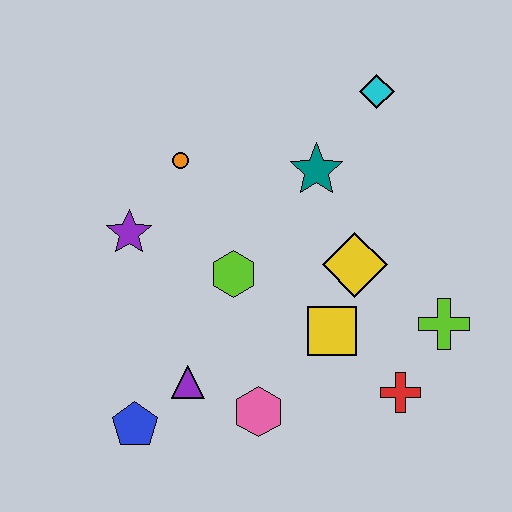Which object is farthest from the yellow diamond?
The blue pentagon is farthest from the yellow diamond.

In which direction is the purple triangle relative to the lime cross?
The purple triangle is to the left of the lime cross.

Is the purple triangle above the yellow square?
No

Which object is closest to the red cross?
The lime cross is closest to the red cross.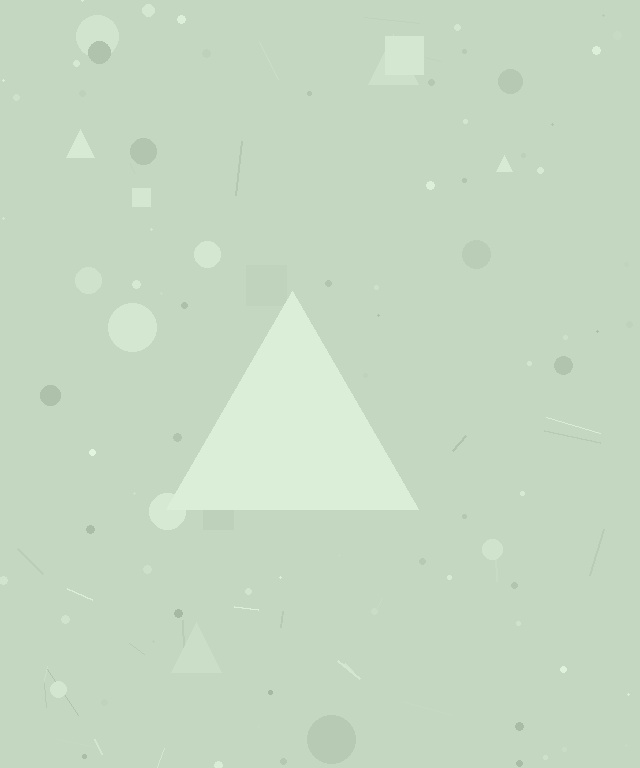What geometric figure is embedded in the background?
A triangle is embedded in the background.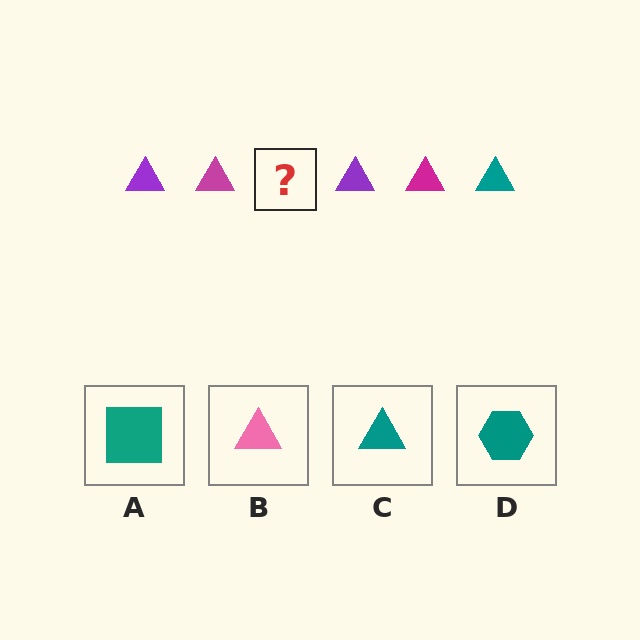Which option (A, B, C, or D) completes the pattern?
C.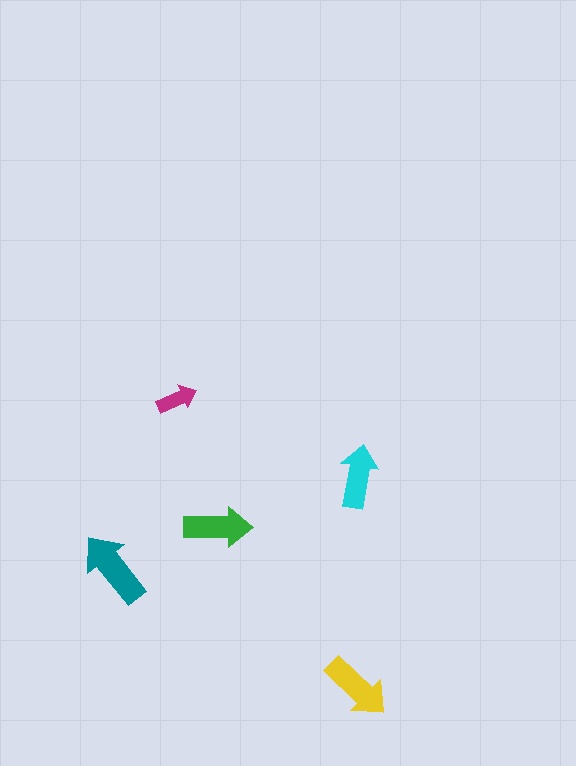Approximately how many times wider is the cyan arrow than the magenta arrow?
About 1.5 times wider.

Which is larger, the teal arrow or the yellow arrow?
The teal one.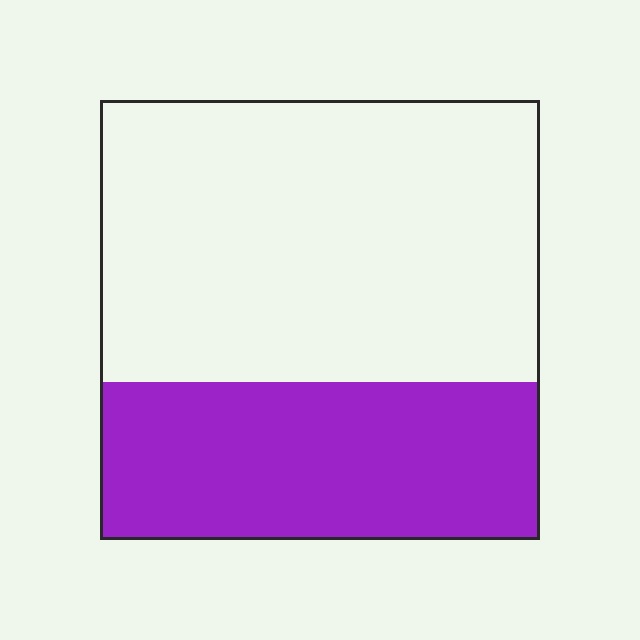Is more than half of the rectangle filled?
No.